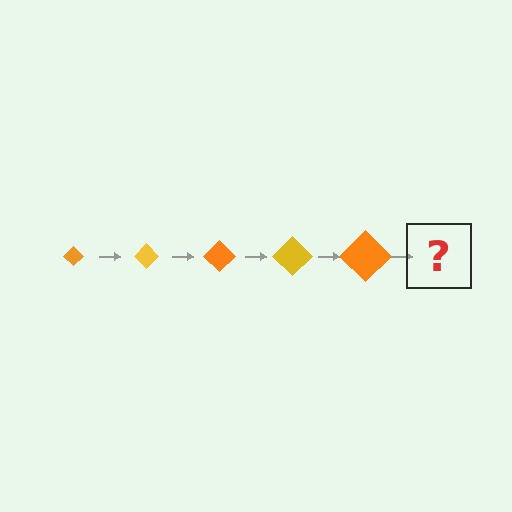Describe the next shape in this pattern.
It should be a yellow diamond, larger than the previous one.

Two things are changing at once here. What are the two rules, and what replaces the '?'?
The two rules are that the diamond grows larger each step and the color cycles through orange and yellow. The '?' should be a yellow diamond, larger than the previous one.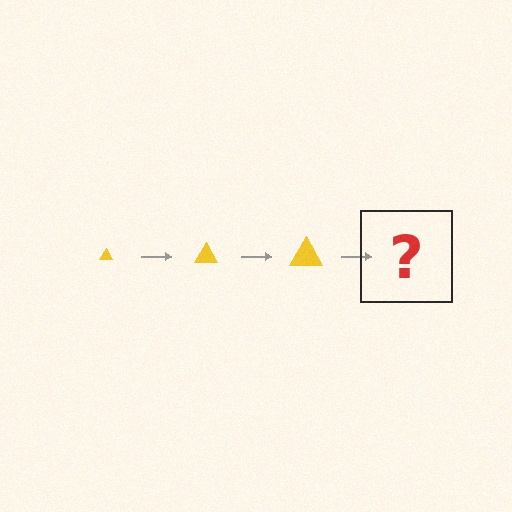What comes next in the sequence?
The next element should be a yellow triangle, larger than the previous one.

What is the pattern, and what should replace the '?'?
The pattern is that the triangle gets progressively larger each step. The '?' should be a yellow triangle, larger than the previous one.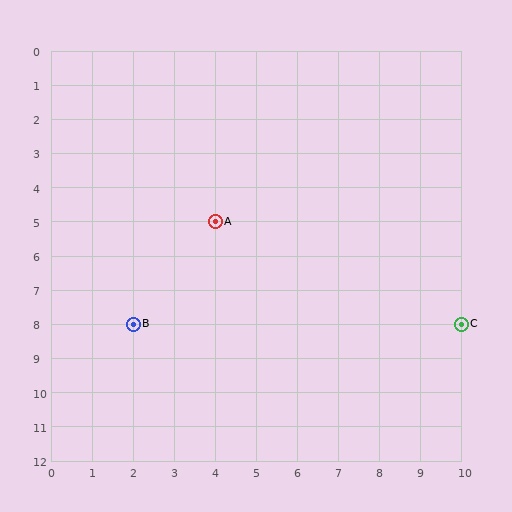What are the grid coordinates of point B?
Point B is at grid coordinates (2, 8).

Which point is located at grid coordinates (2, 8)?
Point B is at (2, 8).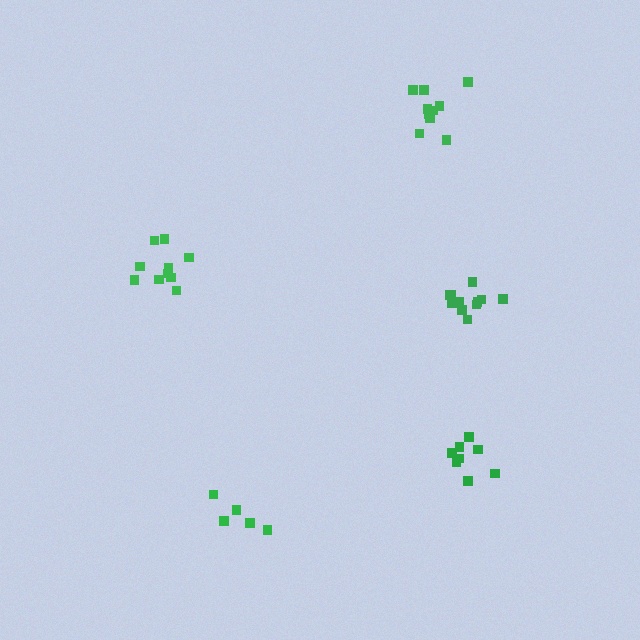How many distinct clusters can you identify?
There are 5 distinct clusters.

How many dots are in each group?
Group 1: 5 dots, Group 2: 10 dots, Group 3: 11 dots, Group 4: 10 dots, Group 5: 9 dots (45 total).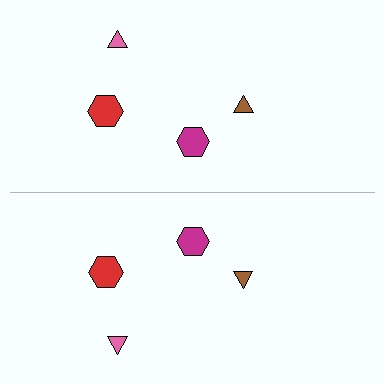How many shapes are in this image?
There are 8 shapes in this image.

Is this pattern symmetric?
Yes, this pattern has bilateral (reflection) symmetry.